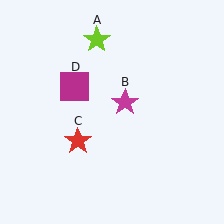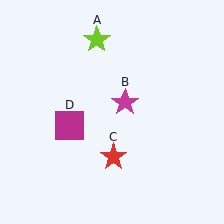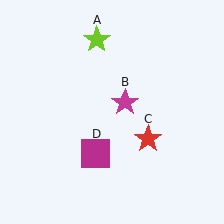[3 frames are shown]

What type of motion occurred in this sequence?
The red star (object C), magenta square (object D) rotated counterclockwise around the center of the scene.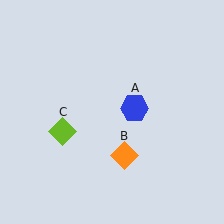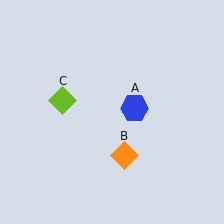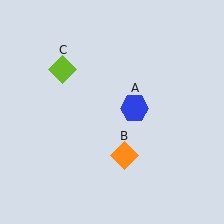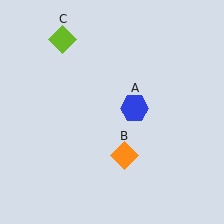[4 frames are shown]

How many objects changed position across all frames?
1 object changed position: lime diamond (object C).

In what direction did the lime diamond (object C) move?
The lime diamond (object C) moved up.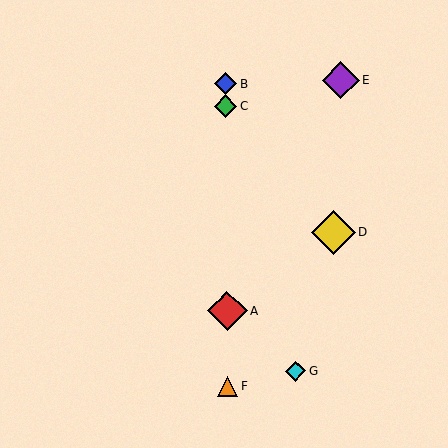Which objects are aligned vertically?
Objects A, B, C, F are aligned vertically.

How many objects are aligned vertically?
4 objects (A, B, C, F) are aligned vertically.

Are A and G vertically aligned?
No, A is at x≈227 and G is at x≈295.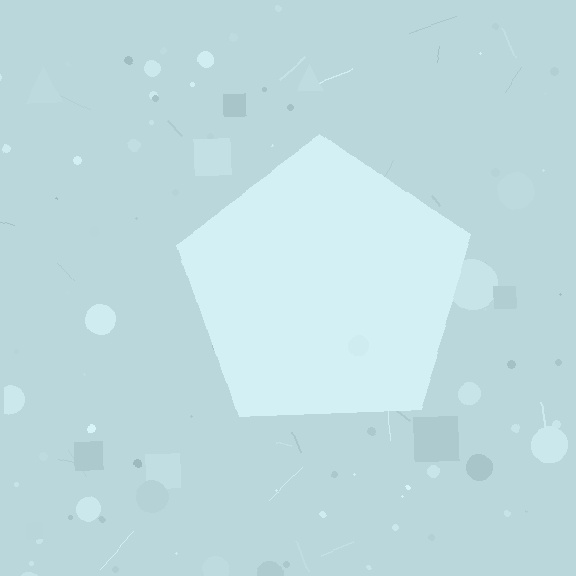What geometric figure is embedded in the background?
A pentagon is embedded in the background.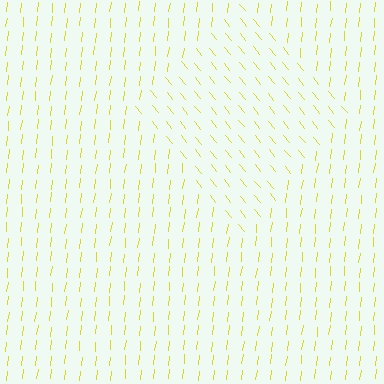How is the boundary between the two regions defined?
The boundary is defined purely by a change in line orientation (approximately 45 degrees difference). All lines are the same color and thickness.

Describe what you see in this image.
The image is filled with small yellow line segments. A diamond region in the image has lines oriented differently from the surrounding lines, creating a visible texture boundary.